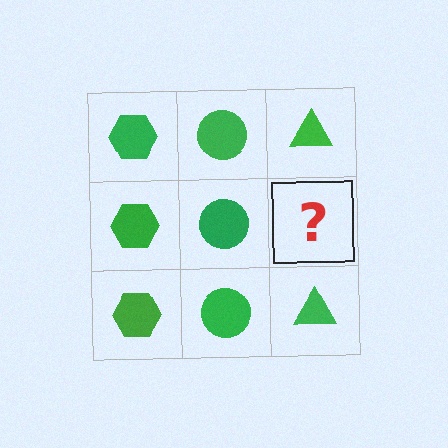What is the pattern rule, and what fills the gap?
The rule is that each column has a consistent shape. The gap should be filled with a green triangle.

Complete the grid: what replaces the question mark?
The question mark should be replaced with a green triangle.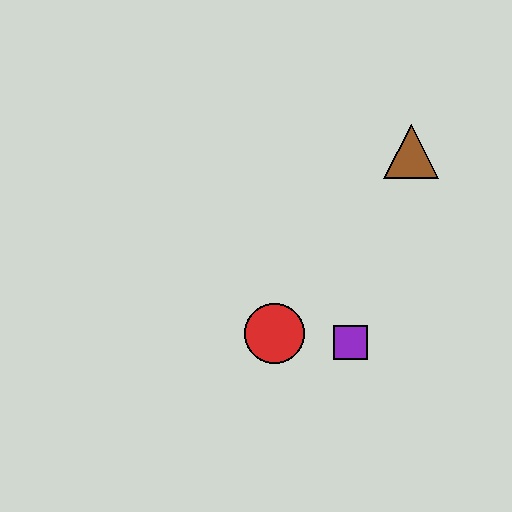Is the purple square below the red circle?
Yes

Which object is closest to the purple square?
The red circle is closest to the purple square.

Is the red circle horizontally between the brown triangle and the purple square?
No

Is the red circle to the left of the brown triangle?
Yes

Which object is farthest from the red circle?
The brown triangle is farthest from the red circle.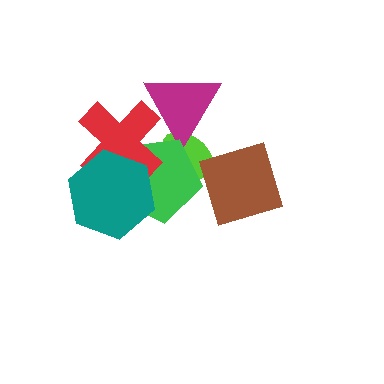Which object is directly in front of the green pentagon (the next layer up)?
The red cross is directly in front of the green pentagon.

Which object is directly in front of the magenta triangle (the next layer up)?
The green pentagon is directly in front of the magenta triangle.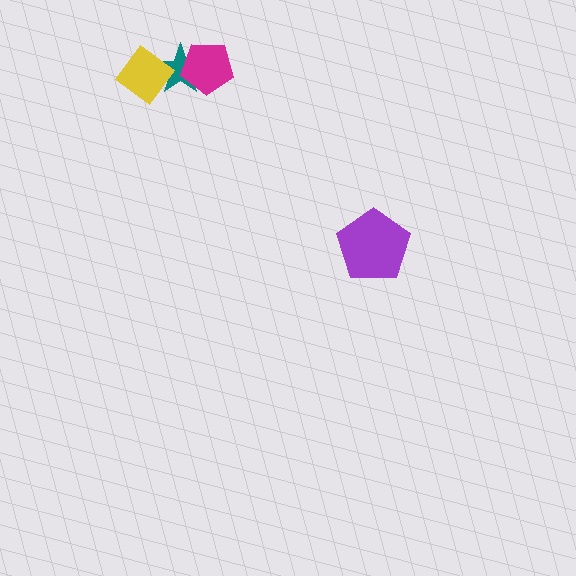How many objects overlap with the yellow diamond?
1 object overlaps with the yellow diamond.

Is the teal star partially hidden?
Yes, it is partially covered by another shape.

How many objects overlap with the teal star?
2 objects overlap with the teal star.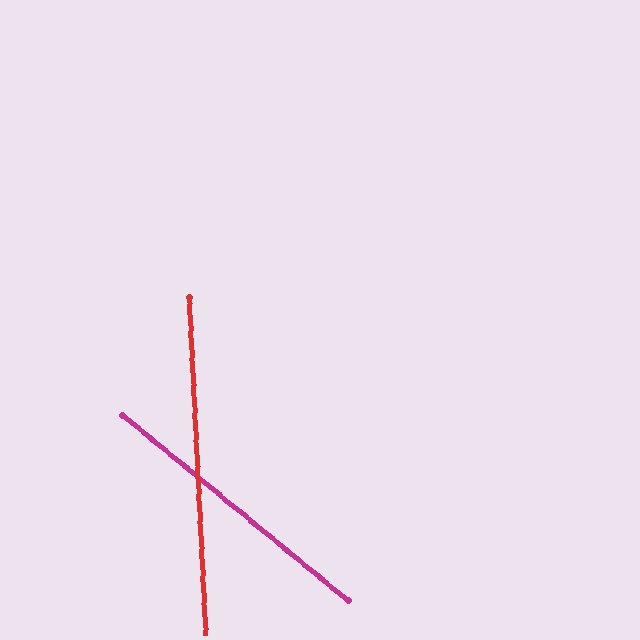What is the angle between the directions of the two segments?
Approximately 48 degrees.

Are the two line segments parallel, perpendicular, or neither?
Neither parallel nor perpendicular — they differ by about 48°.